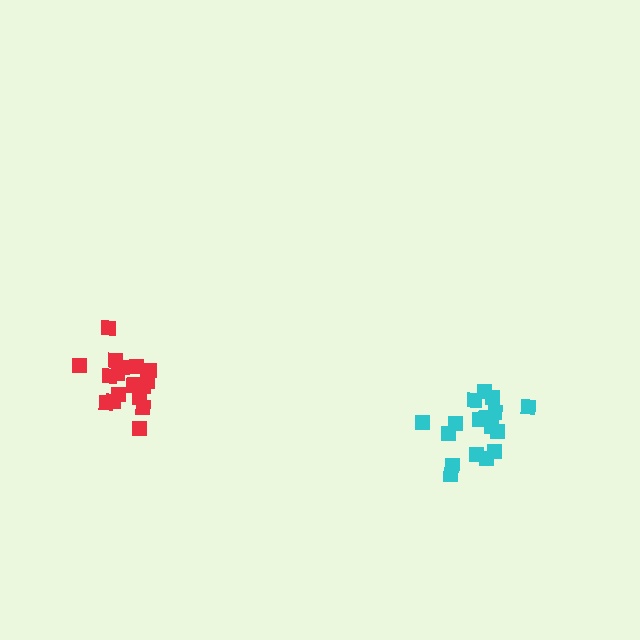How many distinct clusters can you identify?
There are 2 distinct clusters.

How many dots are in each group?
Group 1: 18 dots, Group 2: 17 dots (35 total).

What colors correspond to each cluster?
The clusters are colored: red, cyan.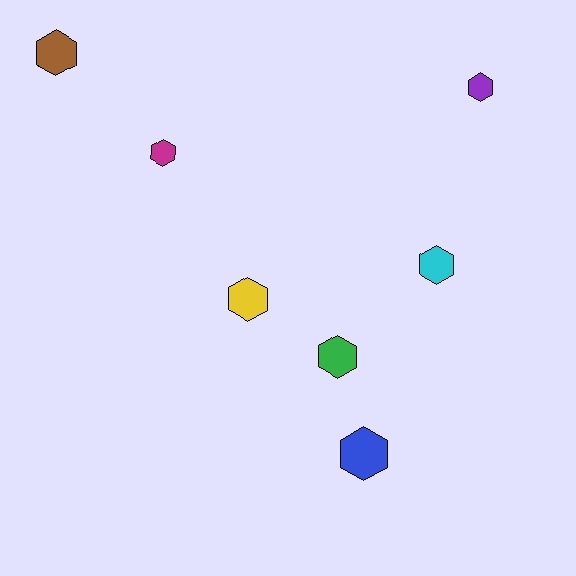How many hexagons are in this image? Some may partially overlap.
There are 7 hexagons.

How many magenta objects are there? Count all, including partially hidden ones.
There is 1 magenta object.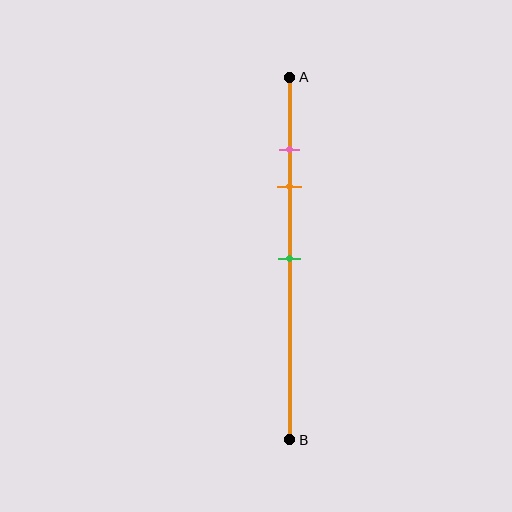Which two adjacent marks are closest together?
The pink and orange marks are the closest adjacent pair.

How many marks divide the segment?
There are 3 marks dividing the segment.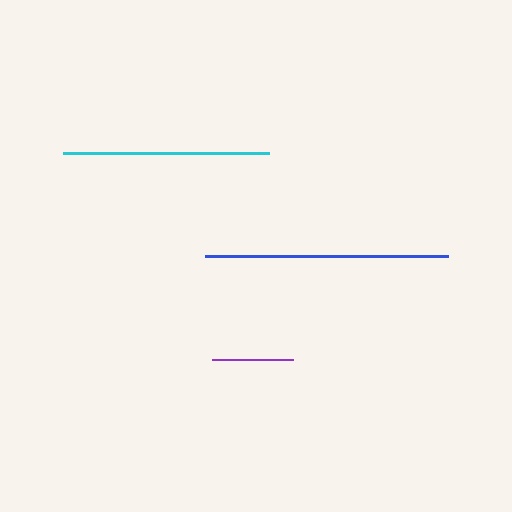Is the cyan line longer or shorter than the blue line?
The blue line is longer than the cyan line.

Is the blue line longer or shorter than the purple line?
The blue line is longer than the purple line.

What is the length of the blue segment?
The blue segment is approximately 243 pixels long.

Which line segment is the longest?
The blue line is the longest at approximately 243 pixels.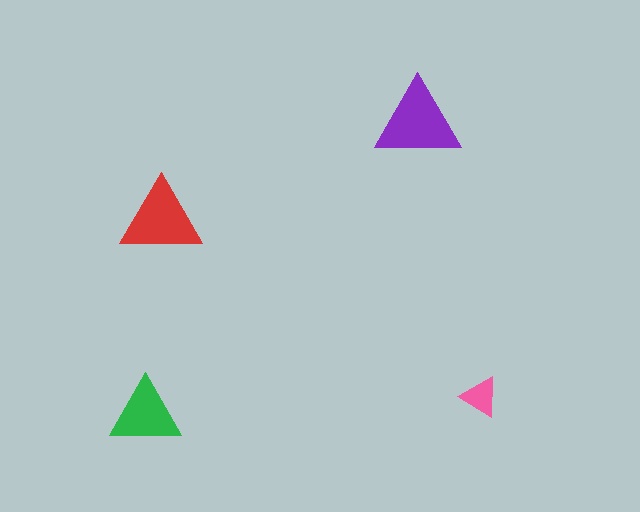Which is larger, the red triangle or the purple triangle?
The purple one.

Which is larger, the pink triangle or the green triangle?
The green one.